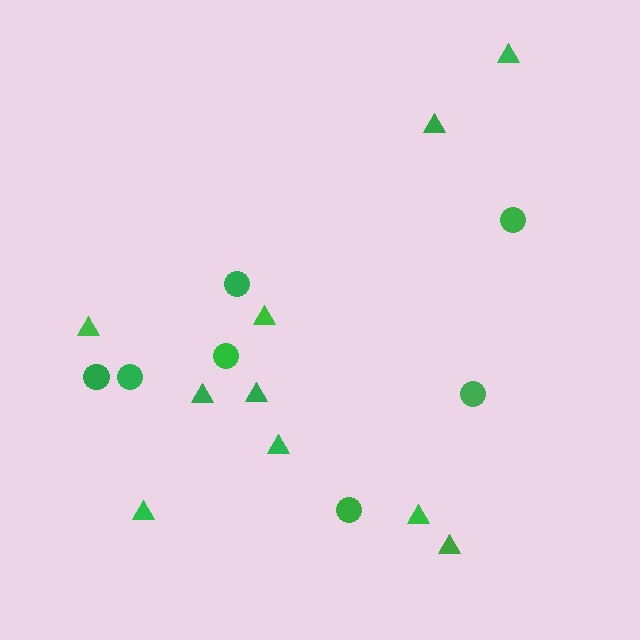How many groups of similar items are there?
There are 2 groups: one group of triangles (10) and one group of circles (7).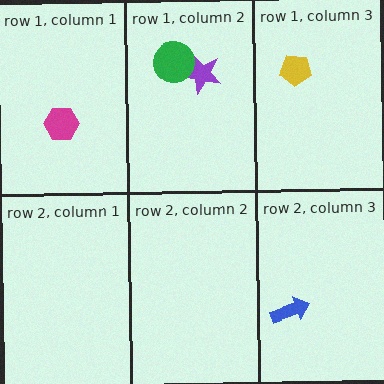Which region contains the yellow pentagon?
The row 1, column 3 region.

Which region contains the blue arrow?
The row 2, column 3 region.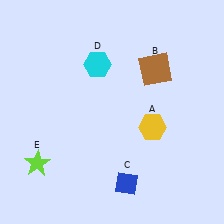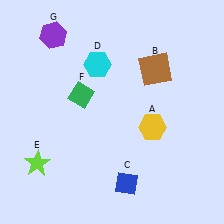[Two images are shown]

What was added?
A green diamond (F), a purple hexagon (G) were added in Image 2.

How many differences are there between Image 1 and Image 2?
There are 2 differences between the two images.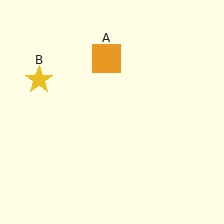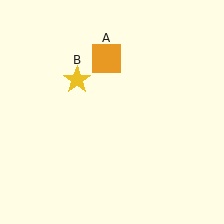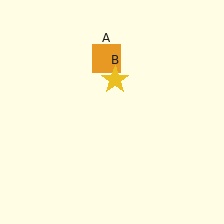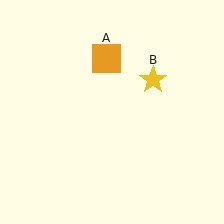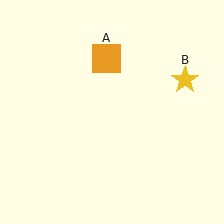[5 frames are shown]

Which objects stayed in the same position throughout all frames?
Orange square (object A) remained stationary.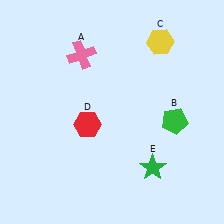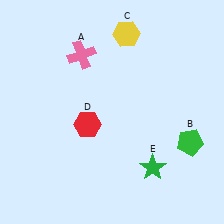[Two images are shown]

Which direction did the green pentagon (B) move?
The green pentagon (B) moved down.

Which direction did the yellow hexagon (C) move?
The yellow hexagon (C) moved left.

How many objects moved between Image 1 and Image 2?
2 objects moved between the two images.